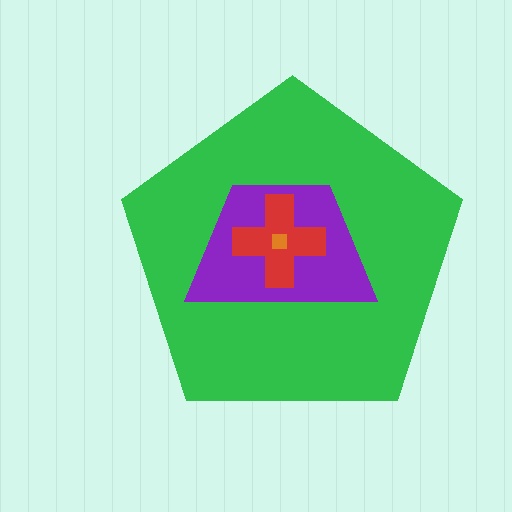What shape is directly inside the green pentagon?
The purple trapezoid.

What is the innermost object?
The orange square.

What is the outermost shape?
The green pentagon.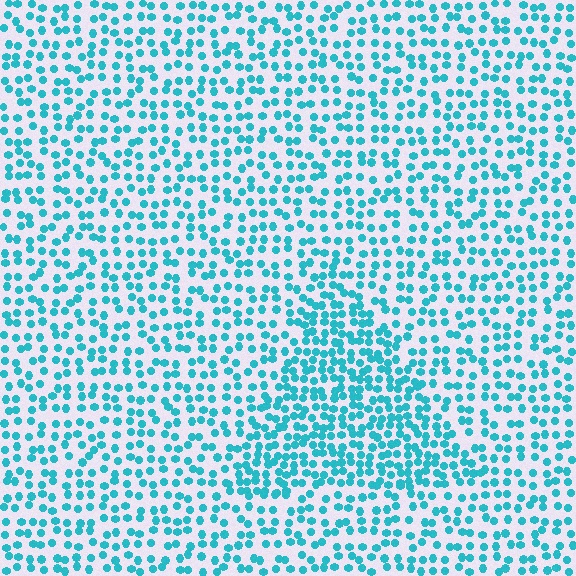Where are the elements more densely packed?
The elements are more densely packed inside the triangle boundary.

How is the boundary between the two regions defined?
The boundary is defined by a change in element density (approximately 1.7x ratio). All elements are the same color, size, and shape.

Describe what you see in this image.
The image contains small cyan elements arranged at two different densities. A triangle-shaped region is visible where the elements are more densely packed than the surrounding area.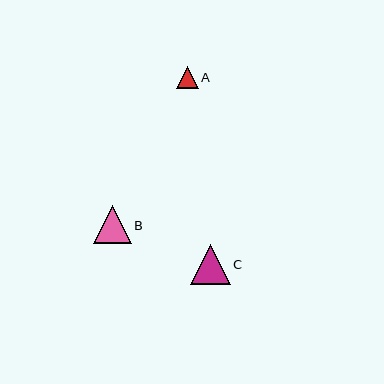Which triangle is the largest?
Triangle C is the largest with a size of approximately 40 pixels.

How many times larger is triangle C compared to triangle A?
Triangle C is approximately 1.8 times the size of triangle A.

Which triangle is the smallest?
Triangle A is the smallest with a size of approximately 22 pixels.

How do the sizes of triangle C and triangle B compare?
Triangle C and triangle B are approximately the same size.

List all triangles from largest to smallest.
From largest to smallest: C, B, A.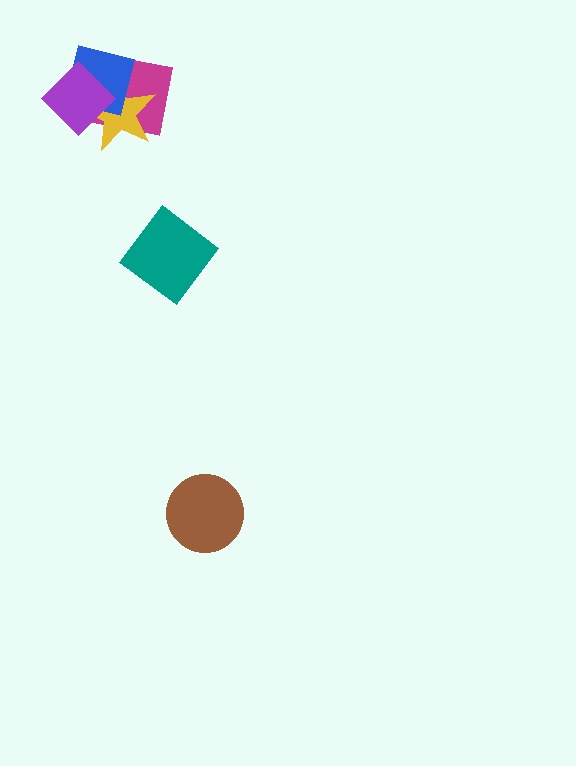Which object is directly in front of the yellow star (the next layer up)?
The blue square is directly in front of the yellow star.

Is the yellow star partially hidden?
Yes, it is partially covered by another shape.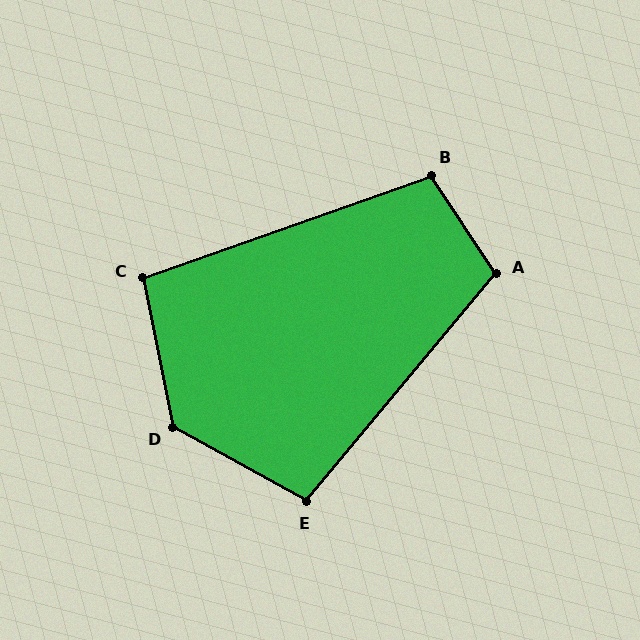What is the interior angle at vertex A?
Approximately 107 degrees (obtuse).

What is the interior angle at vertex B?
Approximately 104 degrees (obtuse).